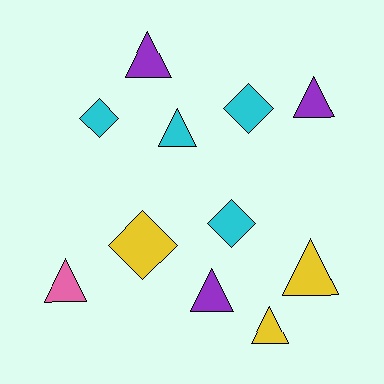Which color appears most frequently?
Cyan, with 4 objects.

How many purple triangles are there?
There are 3 purple triangles.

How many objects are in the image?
There are 11 objects.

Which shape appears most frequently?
Triangle, with 7 objects.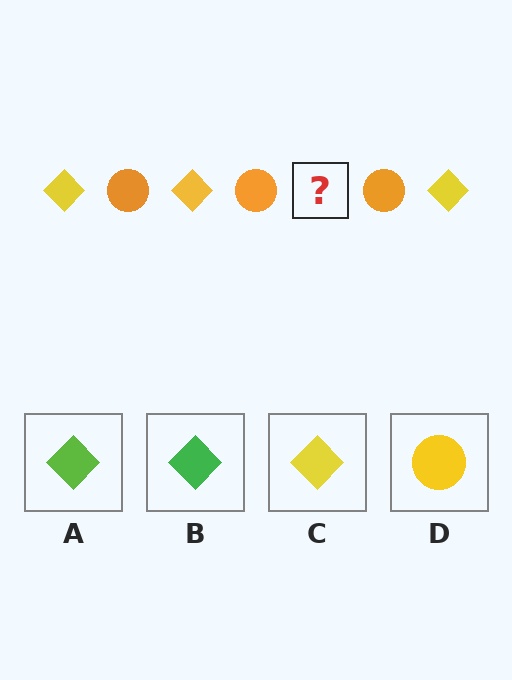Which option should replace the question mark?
Option C.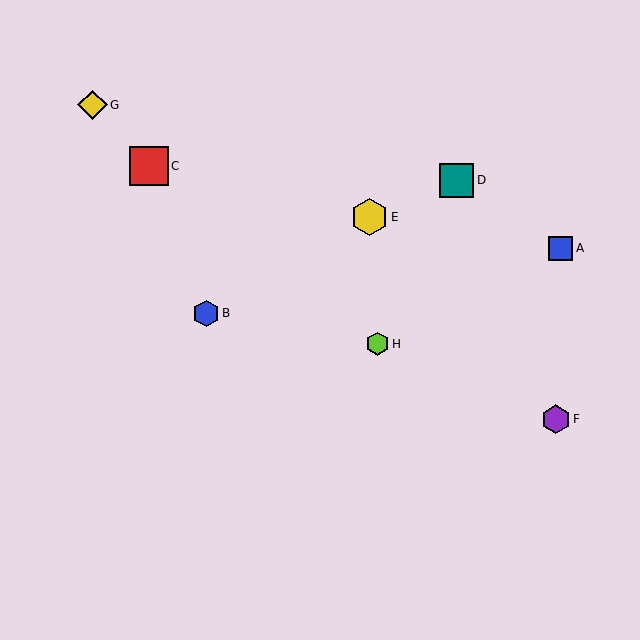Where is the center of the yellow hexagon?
The center of the yellow hexagon is at (370, 217).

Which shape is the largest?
The red square (labeled C) is the largest.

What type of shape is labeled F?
Shape F is a purple hexagon.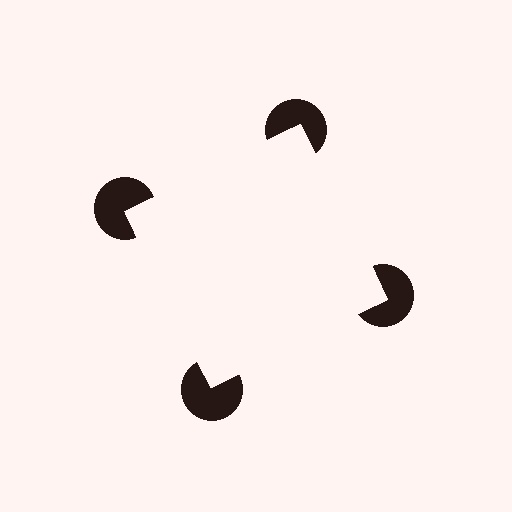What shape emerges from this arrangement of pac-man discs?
An illusory square — its edges are inferred from the aligned wedge cuts in the pac-man discs, not physically drawn.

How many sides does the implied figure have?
4 sides.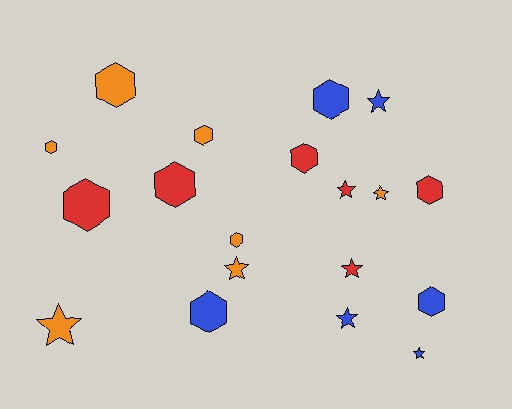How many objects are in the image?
There are 19 objects.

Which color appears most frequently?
Orange, with 7 objects.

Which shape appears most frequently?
Hexagon, with 11 objects.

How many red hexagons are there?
There are 4 red hexagons.